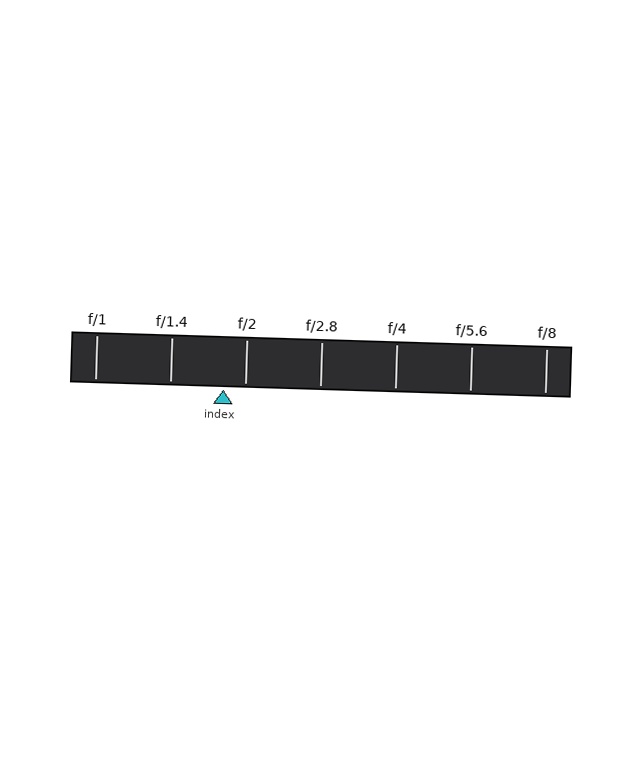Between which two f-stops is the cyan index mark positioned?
The index mark is between f/1.4 and f/2.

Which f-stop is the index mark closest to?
The index mark is closest to f/2.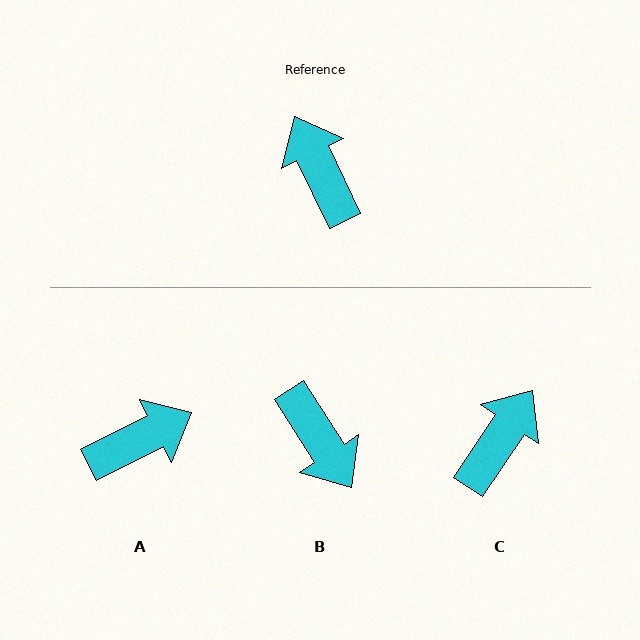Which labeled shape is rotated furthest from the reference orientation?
B, about 173 degrees away.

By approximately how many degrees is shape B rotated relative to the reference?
Approximately 173 degrees clockwise.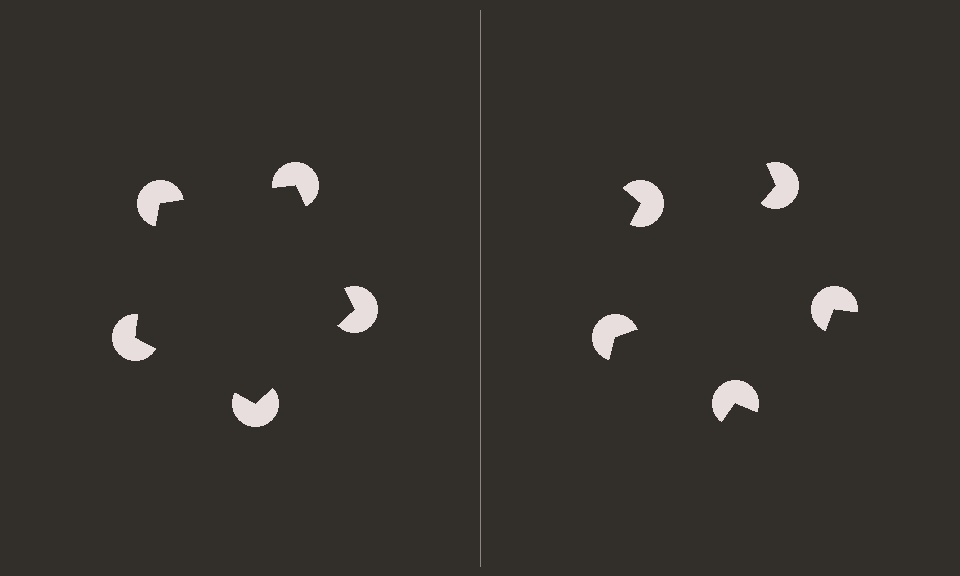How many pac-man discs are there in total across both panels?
10 — 5 on each side.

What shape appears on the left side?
An illusory pentagon.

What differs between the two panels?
The pac-man discs are positioned identically on both sides; only the wedge orientations differ. On the left they align to a pentagon; on the right they are misaligned.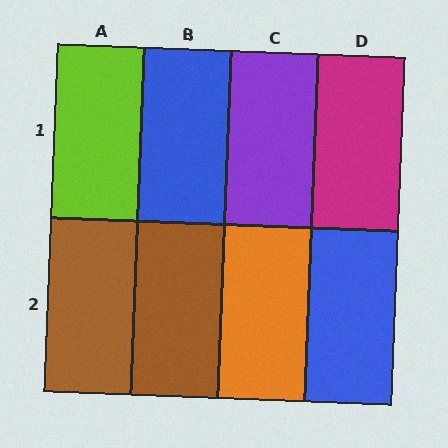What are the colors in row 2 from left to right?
Brown, brown, orange, blue.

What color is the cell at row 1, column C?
Purple.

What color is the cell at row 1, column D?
Magenta.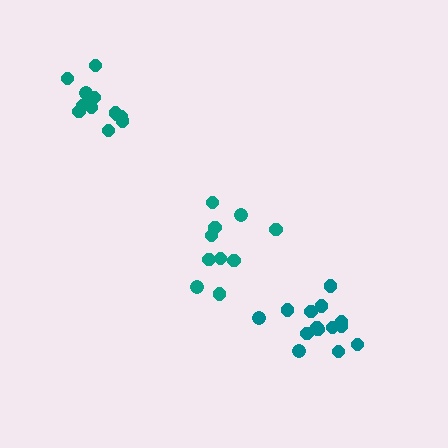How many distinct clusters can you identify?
There are 3 distinct clusters.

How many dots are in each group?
Group 1: 10 dots, Group 2: 14 dots, Group 3: 13 dots (37 total).